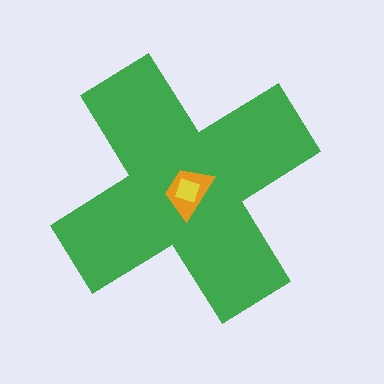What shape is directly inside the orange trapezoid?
The yellow diamond.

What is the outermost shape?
The green cross.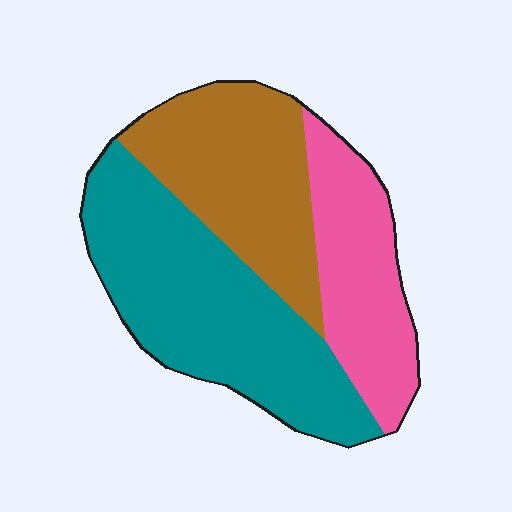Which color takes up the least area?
Pink, at roughly 25%.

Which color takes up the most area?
Teal, at roughly 45%.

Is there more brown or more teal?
Teal.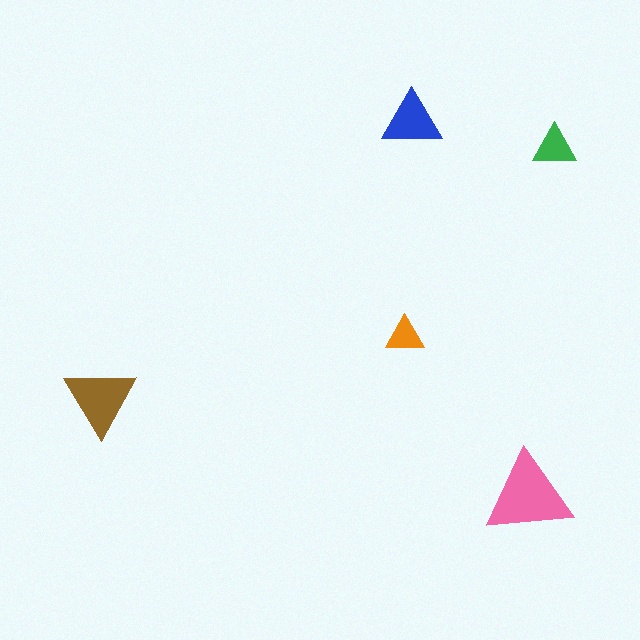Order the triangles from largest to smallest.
the pink one, the brown one, the blue one, the green one, the orange one.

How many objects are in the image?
There are 5 objects in the image.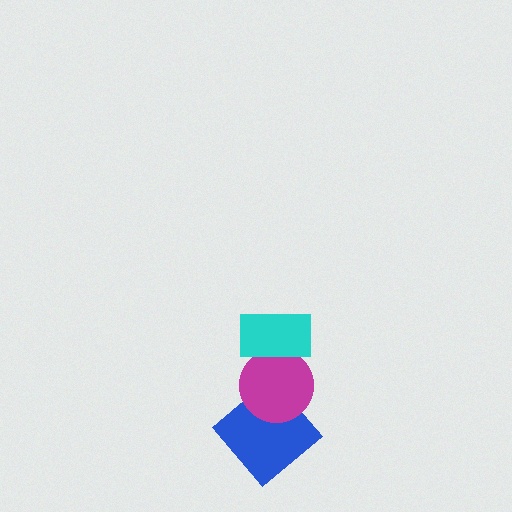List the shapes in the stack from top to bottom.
From top to bottom: the cyan rectangle, the magenta circle, the blue diamond.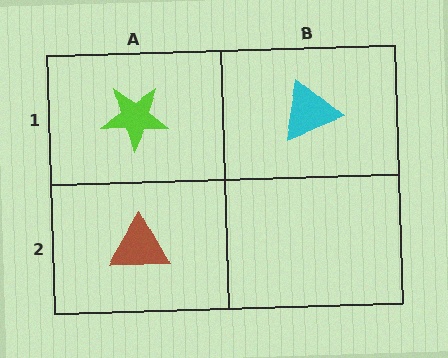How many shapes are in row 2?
1 shape.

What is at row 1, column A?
A lime star.